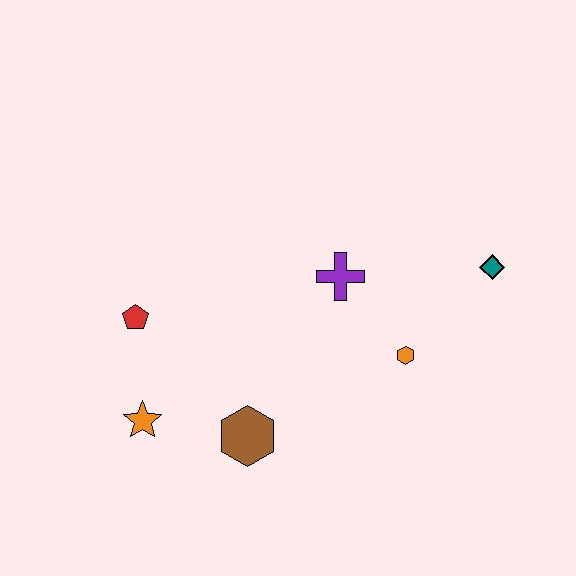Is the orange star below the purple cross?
Yes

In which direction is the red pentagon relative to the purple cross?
The red pentagon is to the left of the purple cross.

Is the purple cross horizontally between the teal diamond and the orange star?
Yes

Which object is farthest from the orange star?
The teal diamond is farthest from the orange star.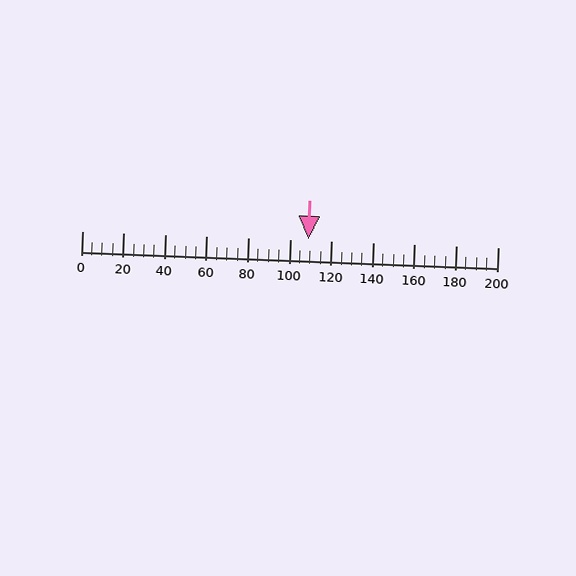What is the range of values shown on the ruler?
The ruler shows values from 0 to 200.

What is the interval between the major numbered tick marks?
The major tick marks are spaced 20 units apart.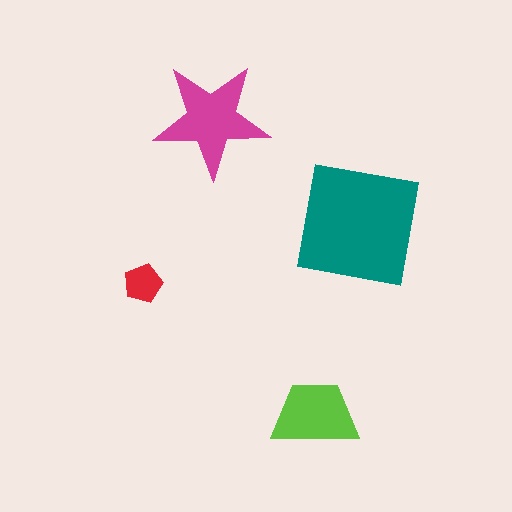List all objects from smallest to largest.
The red pentagon, the lime trapezoid, the magenta star, the teal square.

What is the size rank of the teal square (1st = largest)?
1st.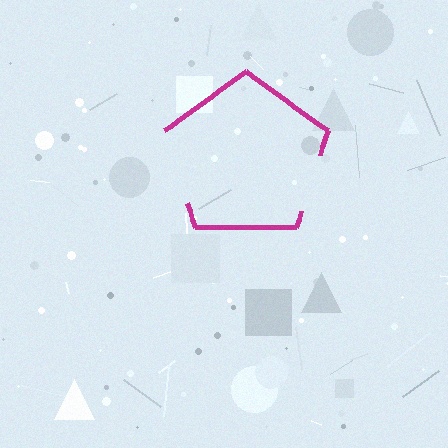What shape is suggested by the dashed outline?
The dashed outline suggests a pentagon.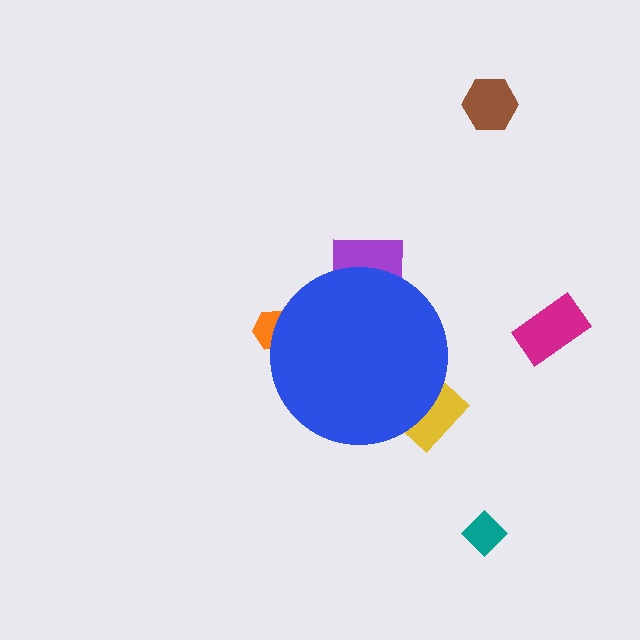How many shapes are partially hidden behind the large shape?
3 shapes are partially hidden.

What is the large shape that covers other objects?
A blue circle.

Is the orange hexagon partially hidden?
Yes, the orange hexagon is partially hidden behind the blue circle.